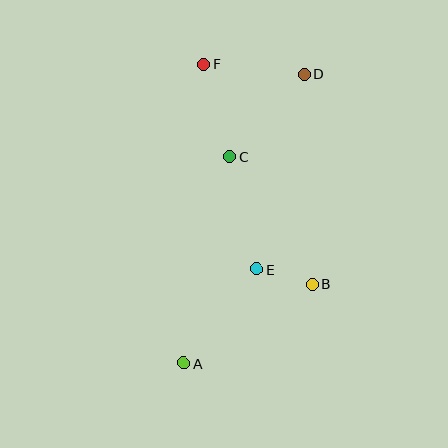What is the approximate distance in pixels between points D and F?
The distance between D and F is approximately 101 pixels.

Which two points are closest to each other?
Points B and E are closest to each other.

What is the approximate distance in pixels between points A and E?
The distance between A and E is approximately 119 pixels.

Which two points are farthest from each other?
Points A and D are farthest from each other.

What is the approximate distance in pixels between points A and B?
The distance between A and B is approximately 151 pixels.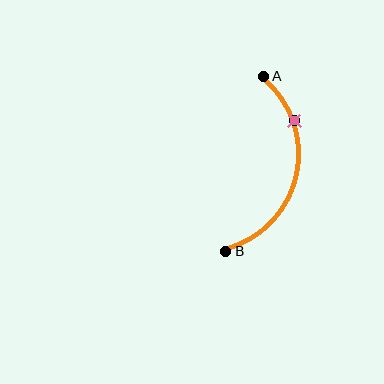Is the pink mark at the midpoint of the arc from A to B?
No. The pink mark lies on the arc but is closer to endpoint A. The arc midpoint would be at the point on the curve equidistant along the arc from both A and B.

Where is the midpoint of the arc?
The arc midpoint is the point on the curve farthest from the straight line joining A and B. It sits to the right of that line.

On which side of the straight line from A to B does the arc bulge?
The arc bulges to the right of the straight line connecting A and B.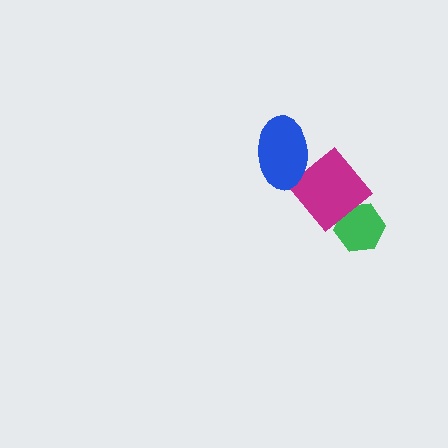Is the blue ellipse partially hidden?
No, no other shape covers it.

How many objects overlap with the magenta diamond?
2 objects overlap with the magenta diamond.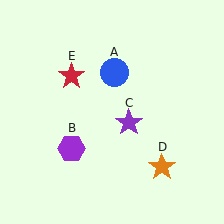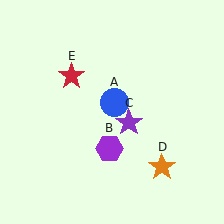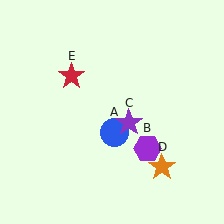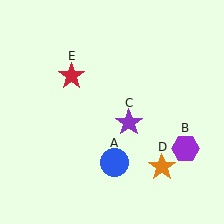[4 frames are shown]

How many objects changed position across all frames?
2 objects changed position: blue circle (object A), purple hexagon (object B).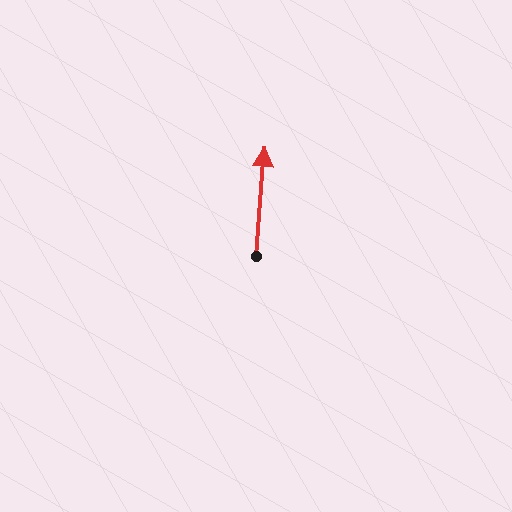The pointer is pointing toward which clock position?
Roughly 12 o'clock.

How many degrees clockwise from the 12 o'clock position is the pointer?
Approximately 4 degrees.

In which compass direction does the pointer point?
North.